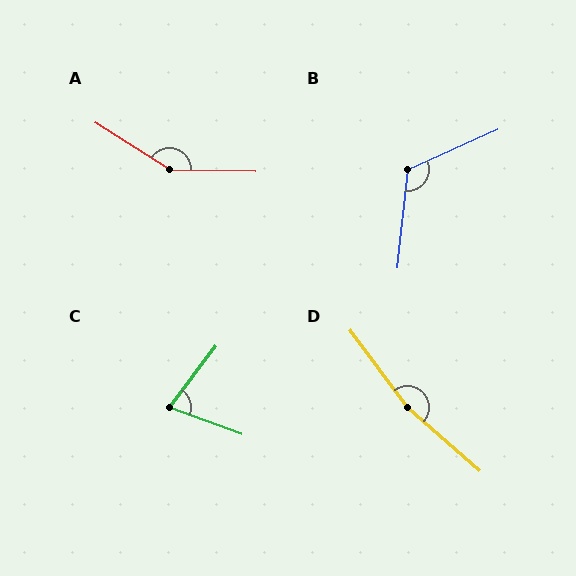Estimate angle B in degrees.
Approximately 120 degrees.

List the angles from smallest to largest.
C (73°), B (120°), A (149°), D (168°).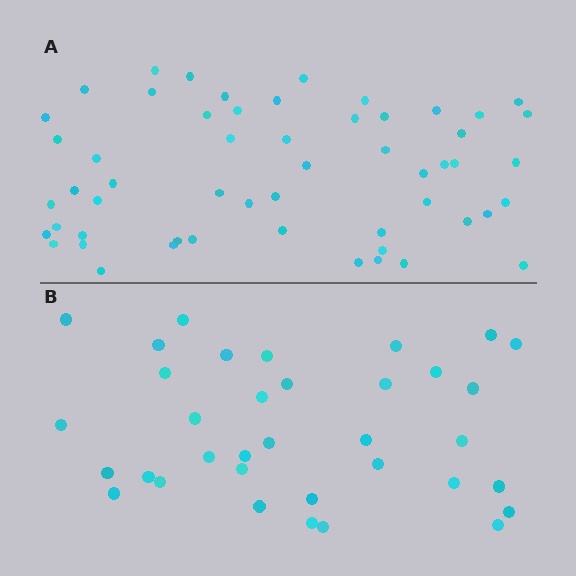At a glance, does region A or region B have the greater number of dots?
Region A (the top region) has more dots.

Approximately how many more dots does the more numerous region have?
Region A has approximately 20 more dots than region B.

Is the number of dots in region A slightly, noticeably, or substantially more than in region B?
Region A has substantially more. The ratio is roughly 1.6 to 1.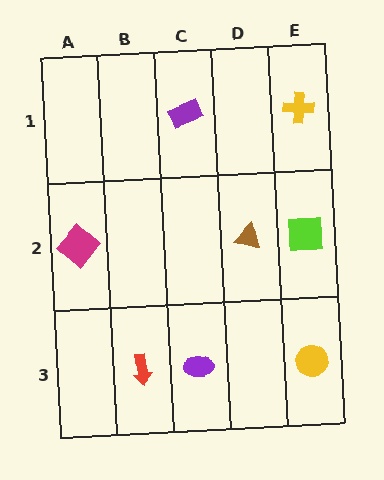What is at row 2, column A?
A magenta diamond.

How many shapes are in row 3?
3 shapes.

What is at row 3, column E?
A yellow circle.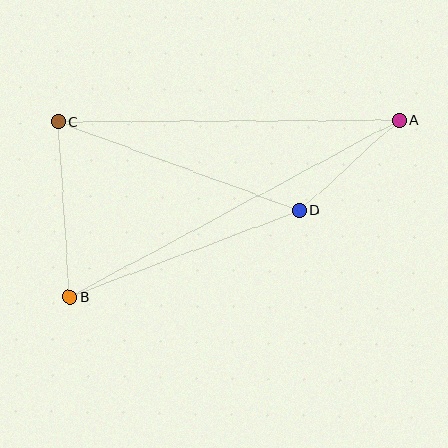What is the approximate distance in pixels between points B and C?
The distance between B and C is approximately 175 pixels.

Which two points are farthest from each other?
Points A and B are farthest from each other.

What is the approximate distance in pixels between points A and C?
The distance between A and C is approximately 341 pixels.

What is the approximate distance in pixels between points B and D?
The distance between B and D is approximately 246 pixels.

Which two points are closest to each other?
Points A and D are closest to each other.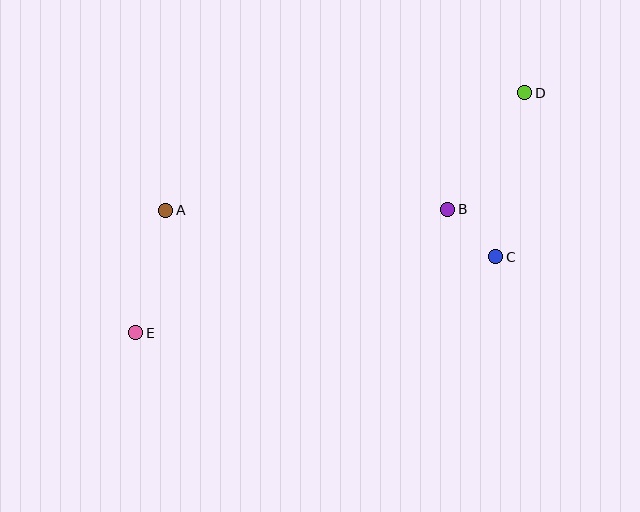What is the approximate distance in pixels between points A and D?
The distance between A and D is approximately 378 pixels.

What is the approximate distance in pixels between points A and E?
The distance between A and E is approximately 126 pixels.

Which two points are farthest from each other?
Points D and E are farthest from each other.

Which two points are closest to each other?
Points B and C are closest to each other.